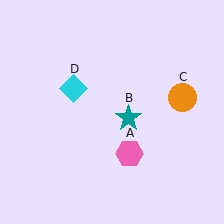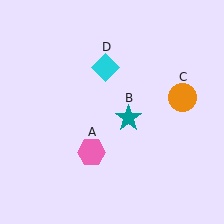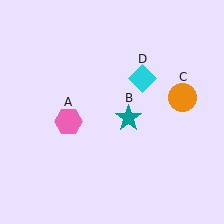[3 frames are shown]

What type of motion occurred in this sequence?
The pink hexagon (object A), cyan diamond (object D) rotated clockwise around the center of the scene.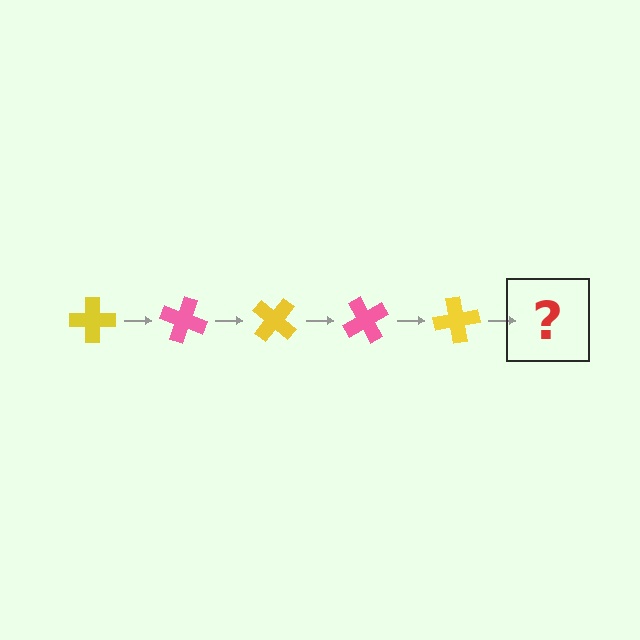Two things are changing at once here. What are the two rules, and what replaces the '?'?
The two rules are that it rotates 20 degrees each step and the color cycles through yellow and pink. The '?' should be a pink cross, rotated 100 degrees from the start.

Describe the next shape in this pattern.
It should be a pink cross, rotated 100 degrees from the start.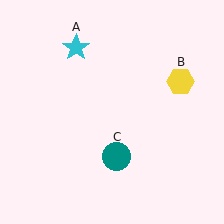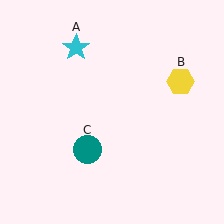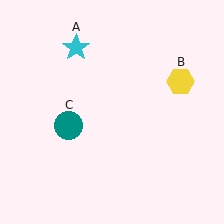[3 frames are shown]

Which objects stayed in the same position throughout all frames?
Cyan star (object A) and yellow hexagon (object B) remained stationary.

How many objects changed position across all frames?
1 object changed position: teal circle (object C).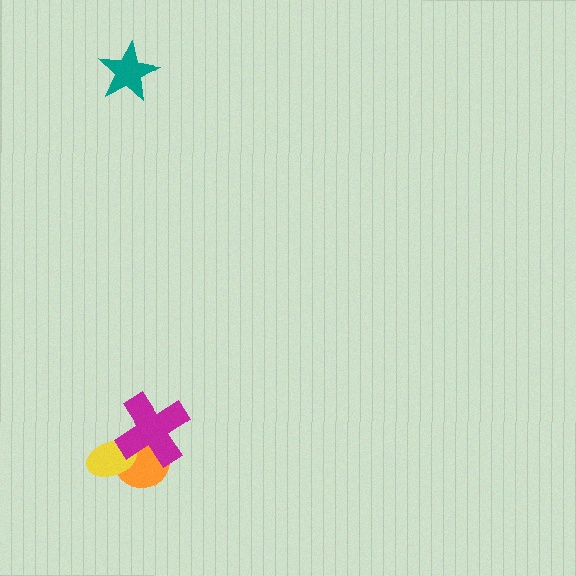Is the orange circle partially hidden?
Yes, it is partially covered by another shape.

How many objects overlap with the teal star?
0 objects overlap with the teal star.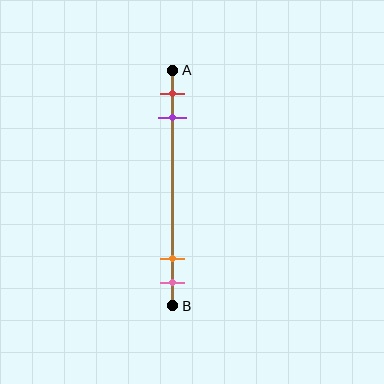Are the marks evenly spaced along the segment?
No, the marks are not evenly spaced.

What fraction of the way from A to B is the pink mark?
The pink mark is approximately 90% (0.9) of the way from A to B.